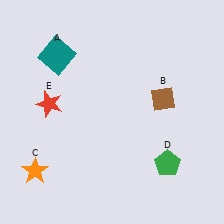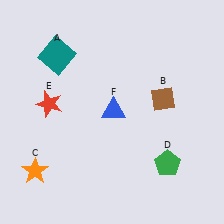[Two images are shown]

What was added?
A blue triangle (F) was added in Image 2.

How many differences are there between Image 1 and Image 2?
There is 1 difference between the two images.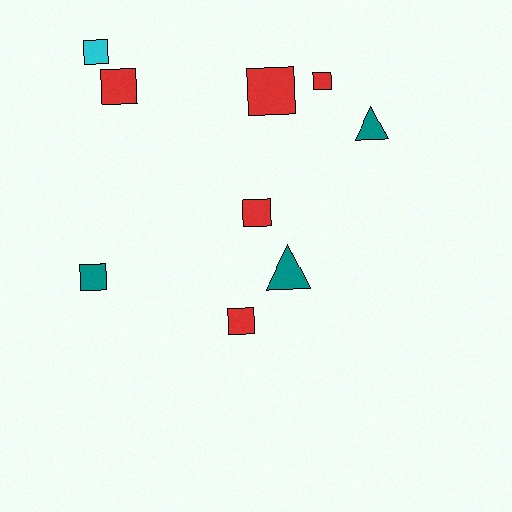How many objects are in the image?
There are 9 objects.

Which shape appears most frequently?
Square, with 7 objects.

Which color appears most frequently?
Red, with 5 objects.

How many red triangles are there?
There are no red triangles.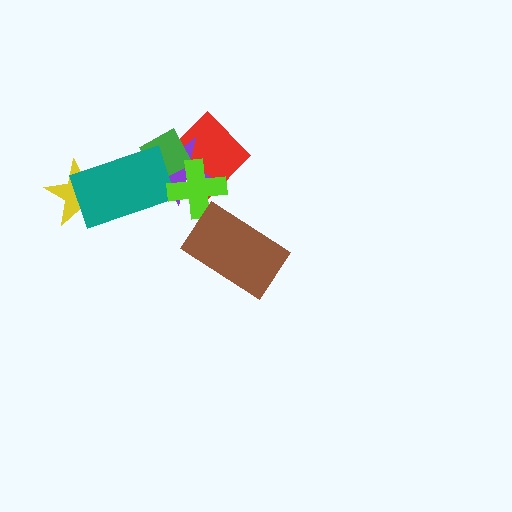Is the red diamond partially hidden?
Yes, it is partially covered by another shape.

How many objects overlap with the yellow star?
1 object overlaps with the yellow star.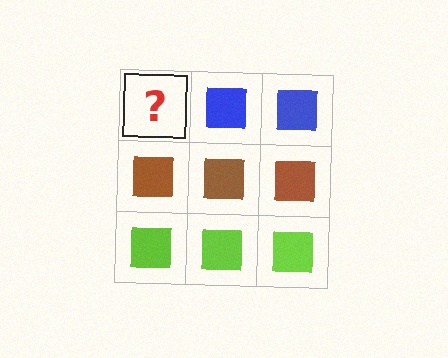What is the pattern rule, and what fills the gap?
The rule is that each row has a consistent color. The gap should be filled with a blue square.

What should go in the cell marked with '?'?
The missing cell should contain a blue square.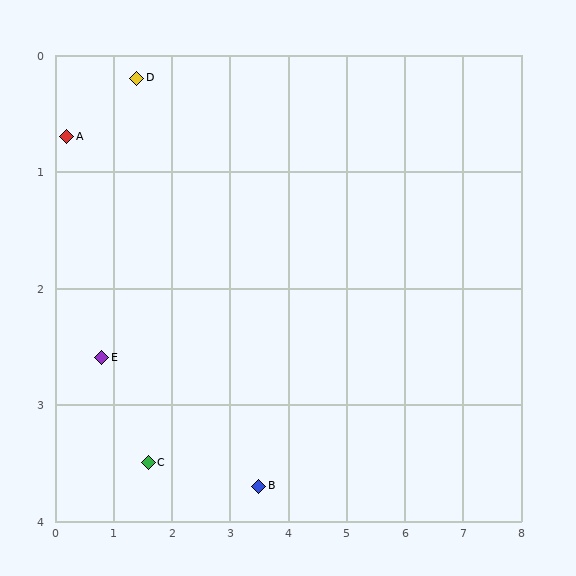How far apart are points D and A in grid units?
Points D and A are about 1.3 grid units apart.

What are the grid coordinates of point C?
Point C is at approximately (1.6, 3.5).